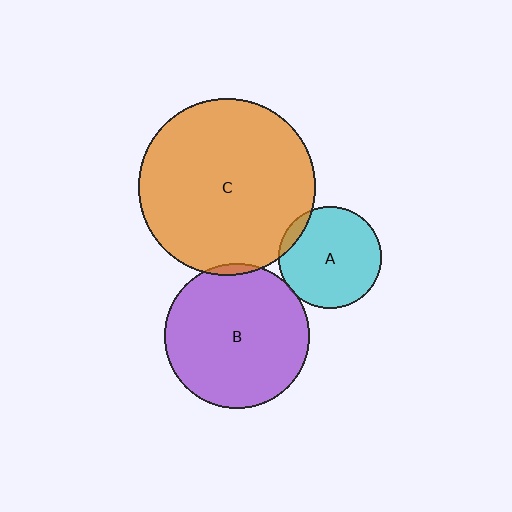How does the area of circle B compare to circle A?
Approximately 2.0 times.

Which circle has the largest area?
Circle C (orange).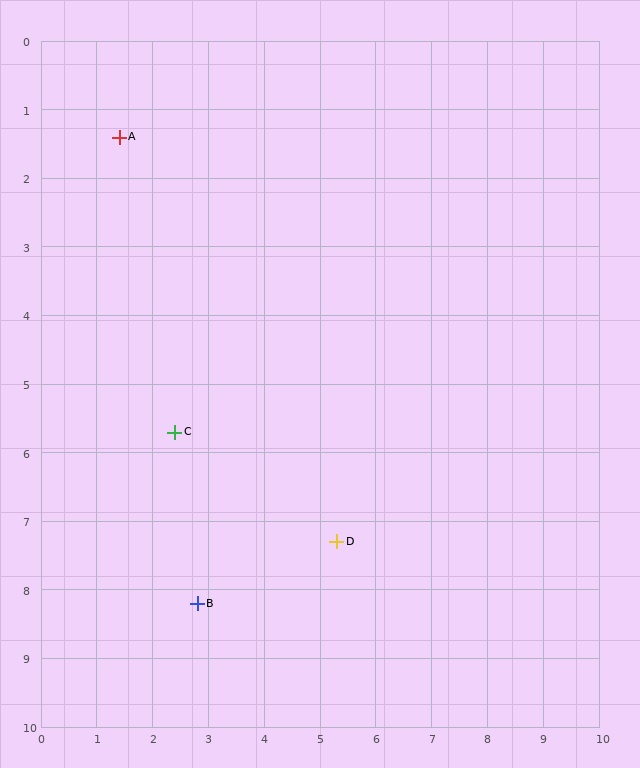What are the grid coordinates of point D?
Point D is at approximately (5.3, 7.3).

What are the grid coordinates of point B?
Point B is at approximately (2.8, 8.2).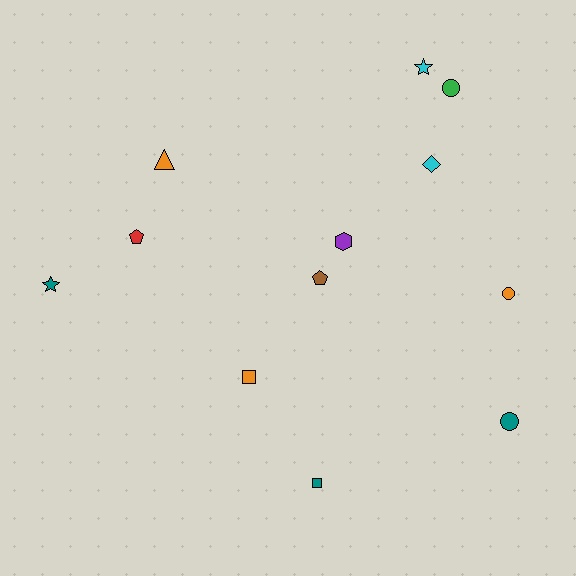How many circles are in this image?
There are 3 circles.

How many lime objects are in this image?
There are no lime objects.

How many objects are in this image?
There are 12 objects.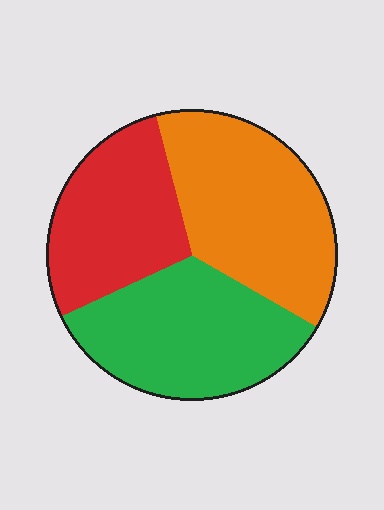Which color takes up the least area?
Red, at roughly 30%.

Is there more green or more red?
Green.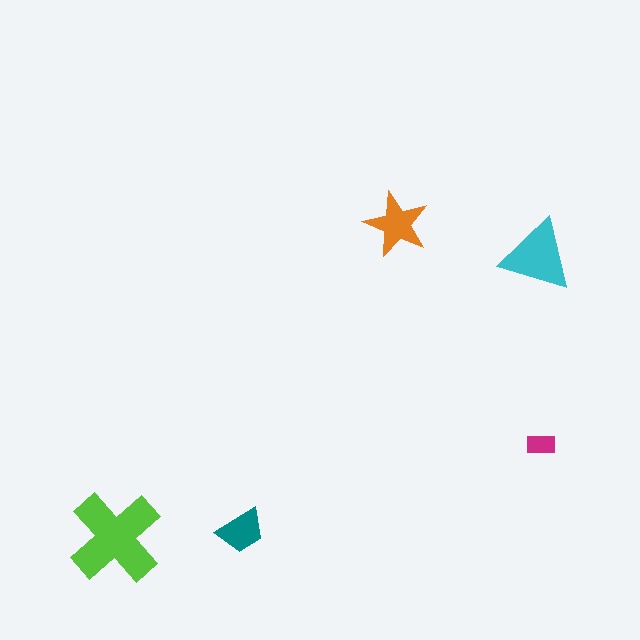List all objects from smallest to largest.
The magenta rectangle, the teal trapezoid, the orange star, the cyan triangle, the lime cross.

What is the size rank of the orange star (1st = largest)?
3rd.